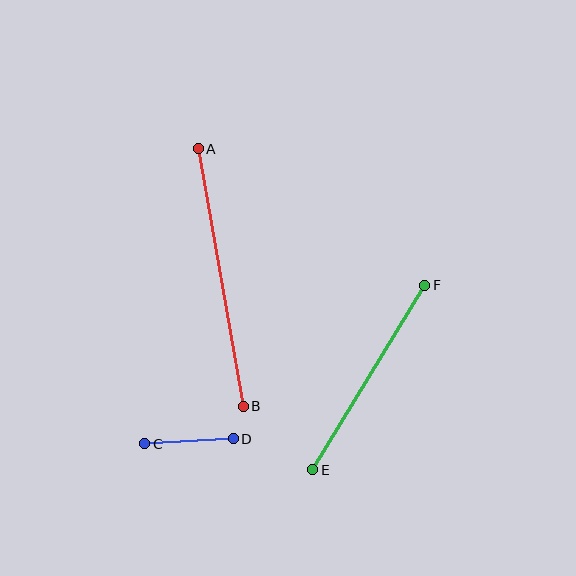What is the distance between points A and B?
The distance is approximately 261 pixels.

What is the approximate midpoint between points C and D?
The midpoint is at approximately (189, 441) pixels.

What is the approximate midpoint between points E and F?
The midpoint is at approximately (369, 377) pixels.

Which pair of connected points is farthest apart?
Points A and B are farthest apart.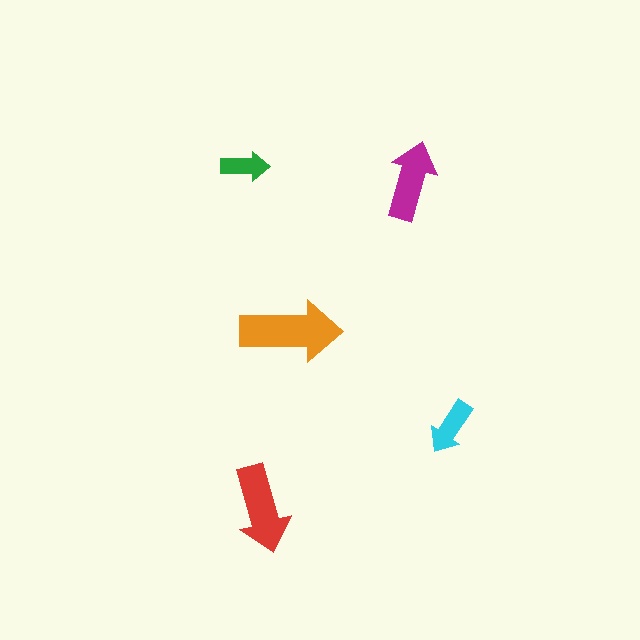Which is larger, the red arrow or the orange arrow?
The orange one.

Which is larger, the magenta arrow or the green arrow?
The magenta one.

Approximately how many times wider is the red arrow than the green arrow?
About 2 times wider.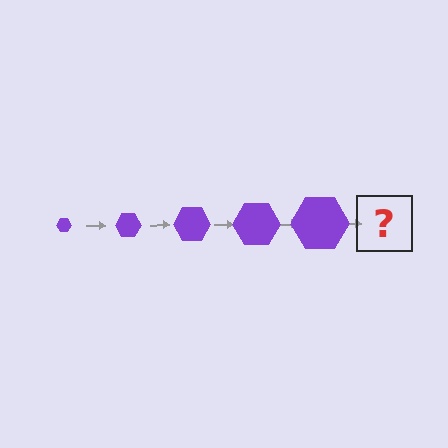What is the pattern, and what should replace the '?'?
The pattern is that the hexagon gets progressively larger each step. The '?' should be a purple hexagon, larger than the previous one.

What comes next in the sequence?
The next element should be a purple hexagon, larger than the previous one.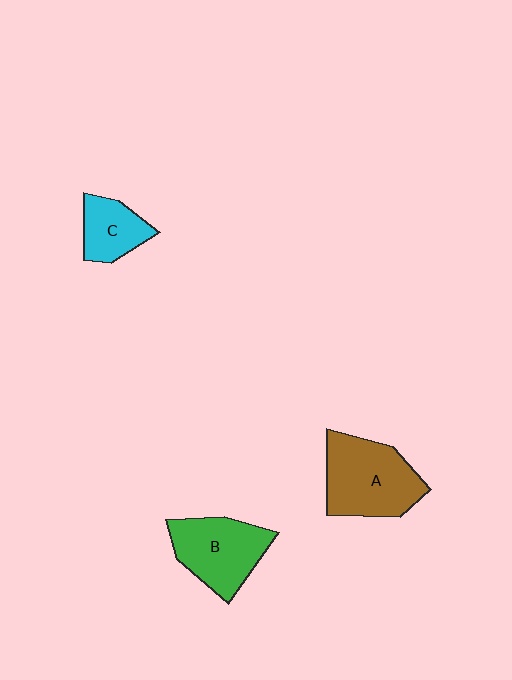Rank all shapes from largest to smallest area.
From largest to smallest: A (brown), B (green), C (cyan).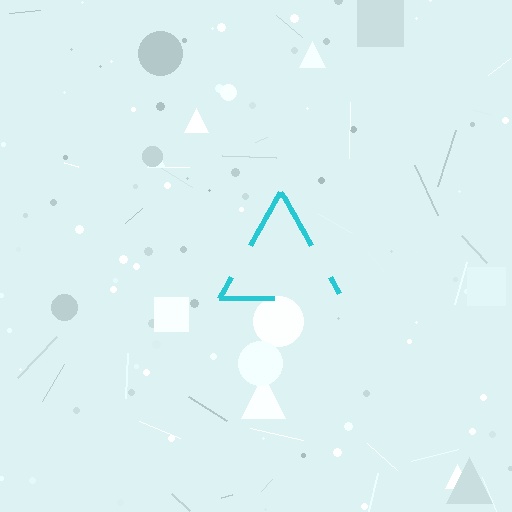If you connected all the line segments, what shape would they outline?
They would outline a triangle.